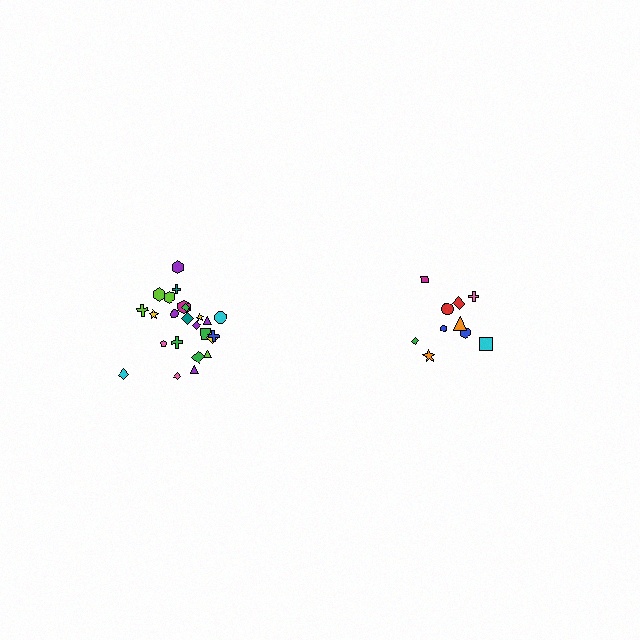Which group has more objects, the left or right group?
The left group.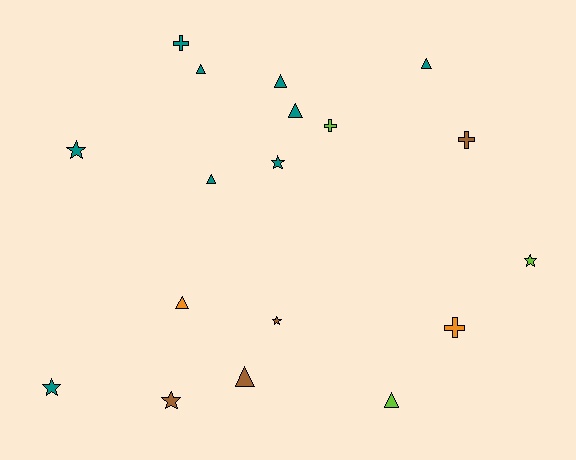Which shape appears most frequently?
Triangle, with 8 objects.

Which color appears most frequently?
Teal, with 9 objects.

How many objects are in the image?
There are 18 objects.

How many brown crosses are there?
There is 1 brown cross.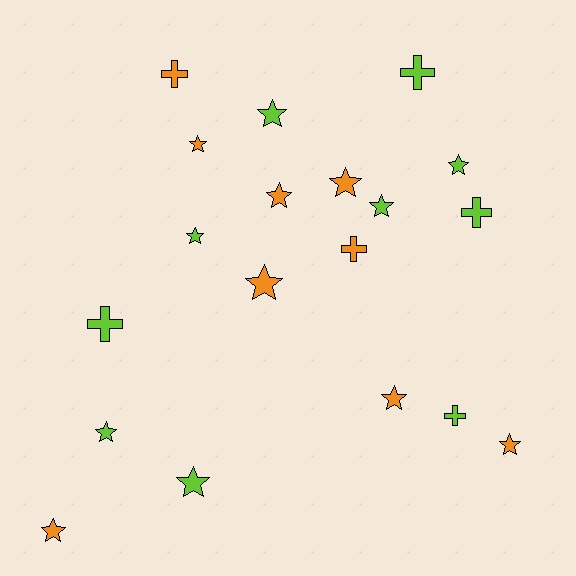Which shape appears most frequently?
Star, with 13 objects.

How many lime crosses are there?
There are 4 lime crosses.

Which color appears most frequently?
Lime, with 10 objects.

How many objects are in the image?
There are 19 objects.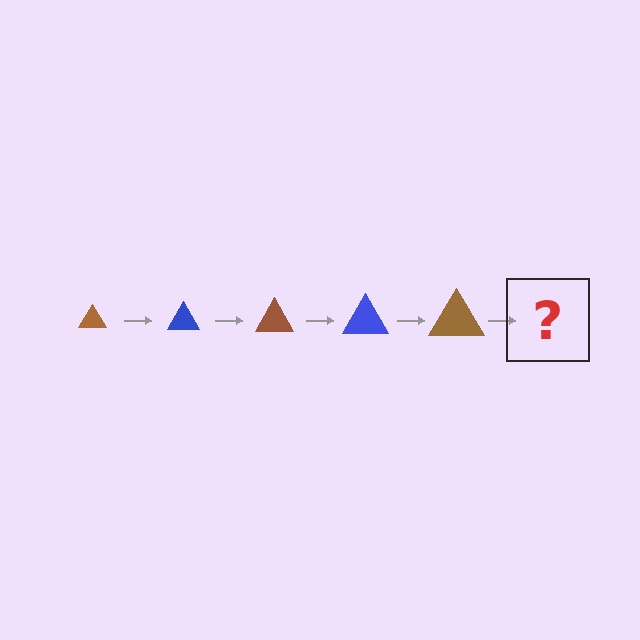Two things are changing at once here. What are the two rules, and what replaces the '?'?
The two rules are that the triangle grows larger each step and the color cycles through brown and blue. The '?' should be a blue triangle, larger than the previous one.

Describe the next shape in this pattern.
It should be a blue triangle, larger than the previous one.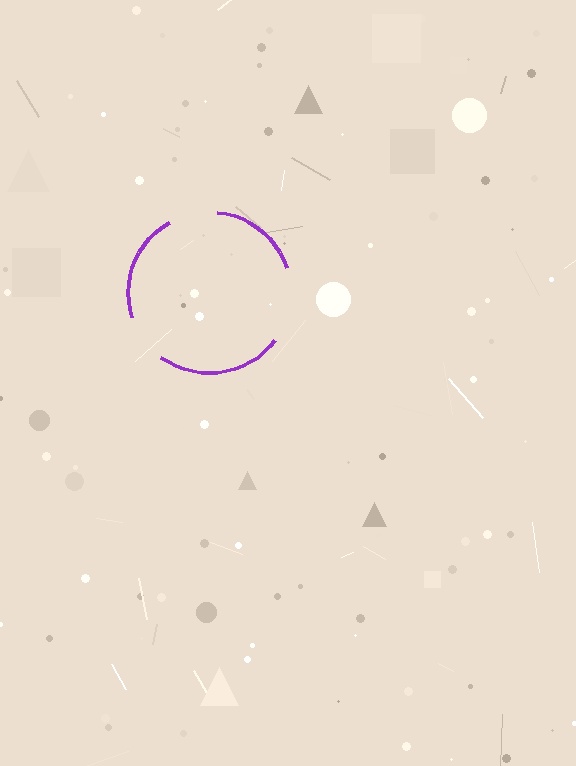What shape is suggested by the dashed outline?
The dashed outline suggests a circle.